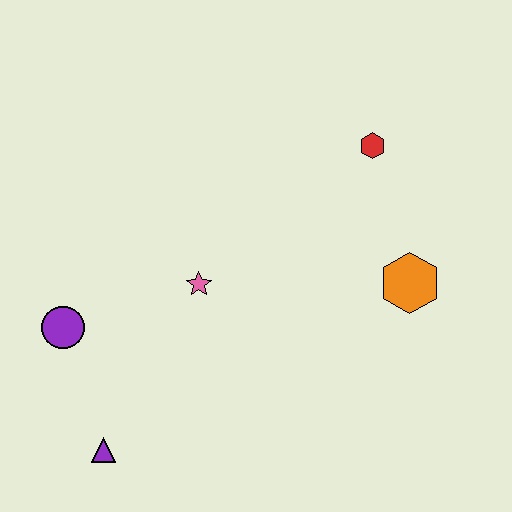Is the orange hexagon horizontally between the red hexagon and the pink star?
No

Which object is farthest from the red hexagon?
The purple triangle is farthest from the red hexagon.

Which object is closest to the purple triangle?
The purple circle is closest to the purple triangle.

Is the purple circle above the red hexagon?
No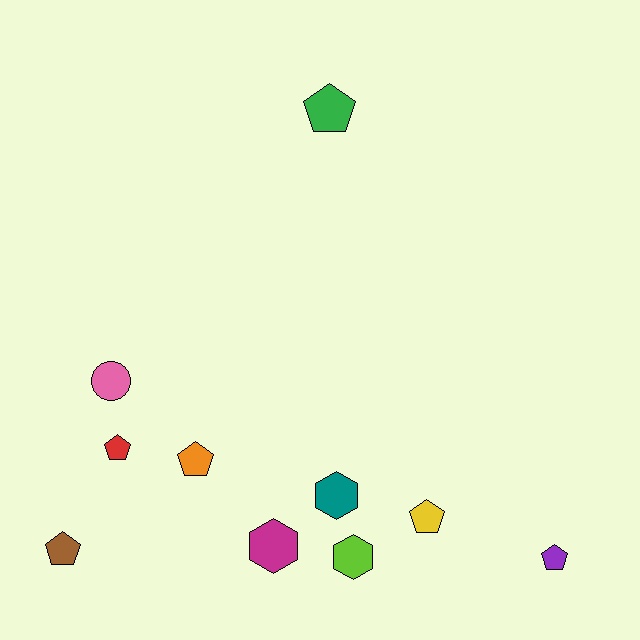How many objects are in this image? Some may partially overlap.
There are 10 objects.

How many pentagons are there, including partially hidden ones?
There are 6 pentagons.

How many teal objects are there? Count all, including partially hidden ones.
There is 1 teal object.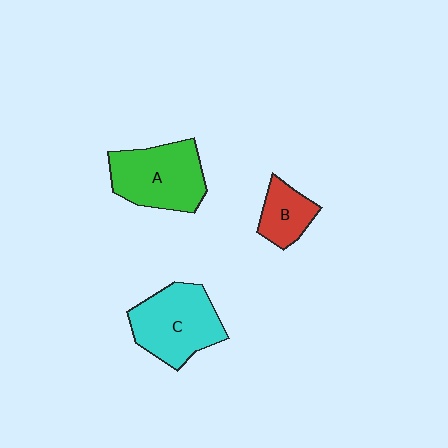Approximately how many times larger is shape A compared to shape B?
Approximately 2.0 times.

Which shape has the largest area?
Shape C (cyan).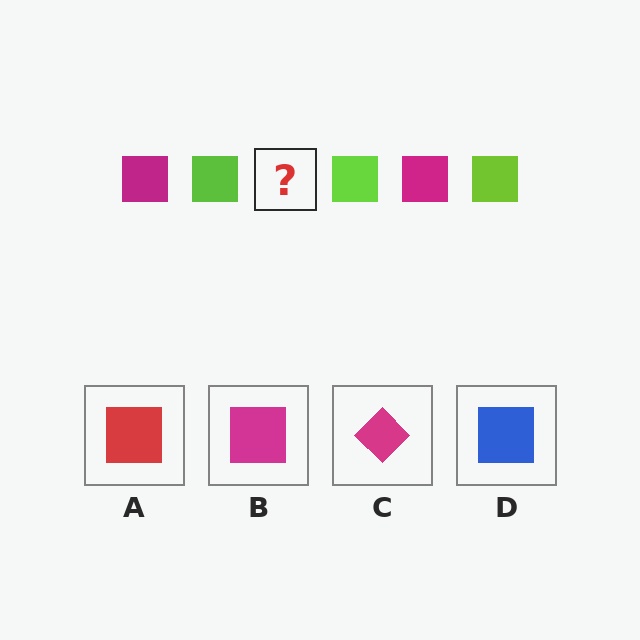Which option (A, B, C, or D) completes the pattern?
B.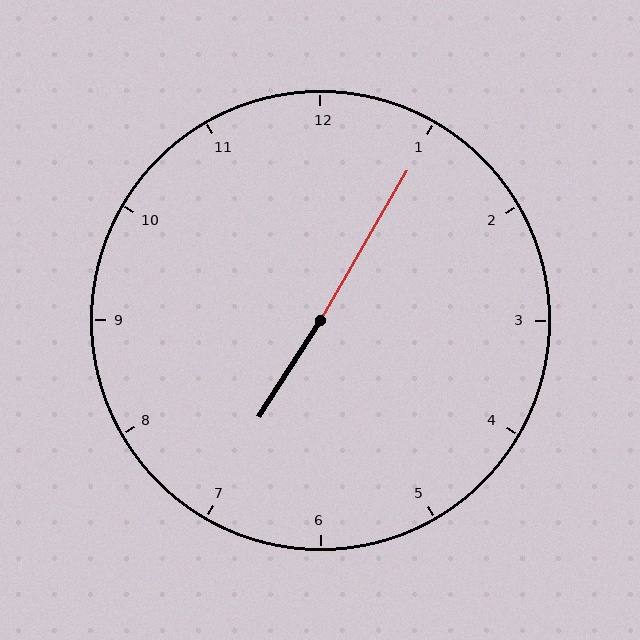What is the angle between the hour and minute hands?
Approximately 178 degrees.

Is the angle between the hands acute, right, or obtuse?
It is obtuse.